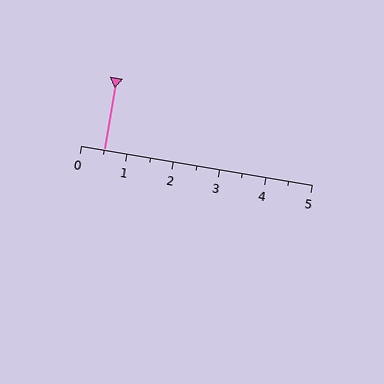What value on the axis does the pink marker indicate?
The marker indicates approximately 0.5.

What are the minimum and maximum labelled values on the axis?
The axis runs from 0 to 5.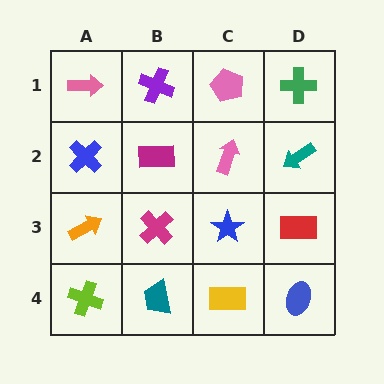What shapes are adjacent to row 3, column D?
A teal arrow (row 2, column D), a blue ellipse (row 4, column D), a blue star (row 3, column C).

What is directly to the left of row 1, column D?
A pink pentagon.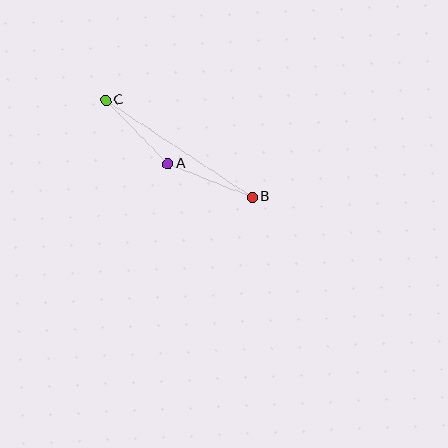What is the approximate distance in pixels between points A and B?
The distance between A and B is approximately 90 pixels.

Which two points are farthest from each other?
Points B and C are farthest from each other.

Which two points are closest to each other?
Points A and C are closest to each other.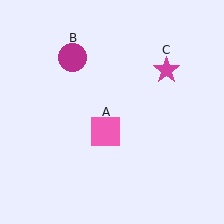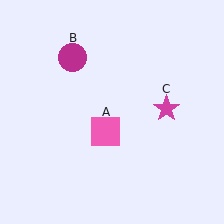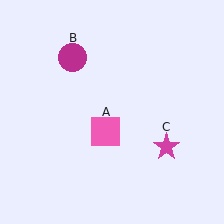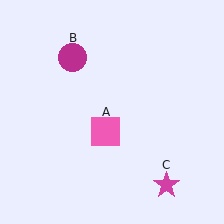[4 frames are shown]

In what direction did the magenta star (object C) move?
The magenta star (object C) moved down.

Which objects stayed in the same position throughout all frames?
Pink square (object A) and magenta circle (object B) remained stationary.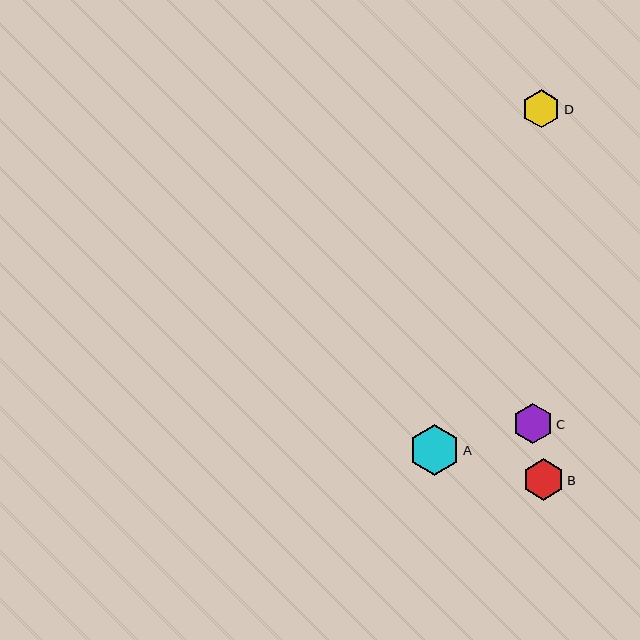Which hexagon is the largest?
Hexagon A is the largest with a size of approximately 51 pixels.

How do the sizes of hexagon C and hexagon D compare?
Hexagon C and hexagon D are approximately the same size.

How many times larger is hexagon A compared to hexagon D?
Hexagon A is approximately 1.3 times the size of hexagon D.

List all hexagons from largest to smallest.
From largest to smallest: A, B, C, D.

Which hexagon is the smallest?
Hexagon D is the smallest with a size of approximately 38 pixels.